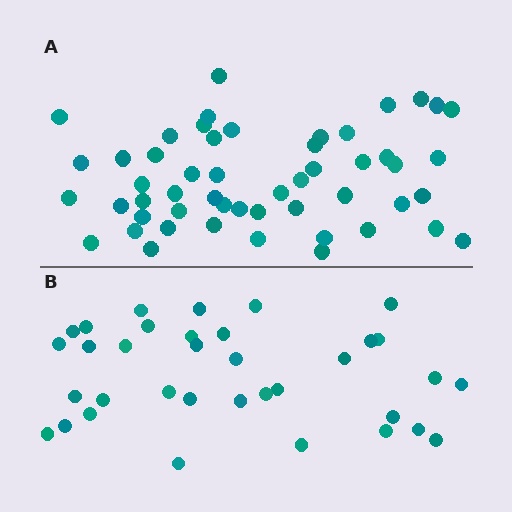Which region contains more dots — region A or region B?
Region A (the top region) has more dots.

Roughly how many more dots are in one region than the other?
Region A has approximately 15 more dots than region B.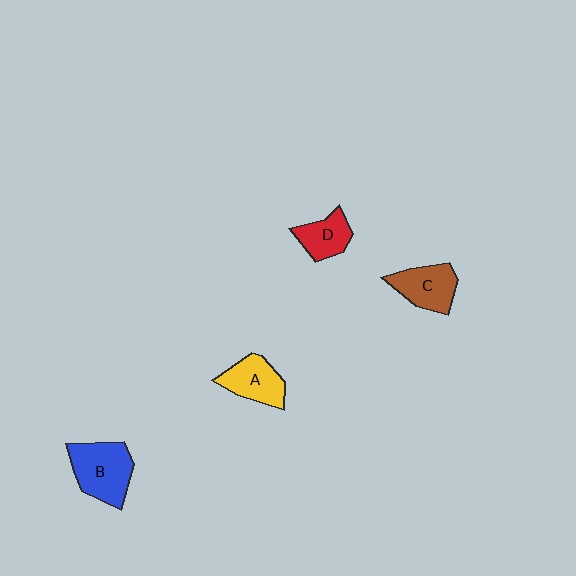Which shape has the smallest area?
Shape D (red).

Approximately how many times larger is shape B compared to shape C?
Approximately 1.3 times.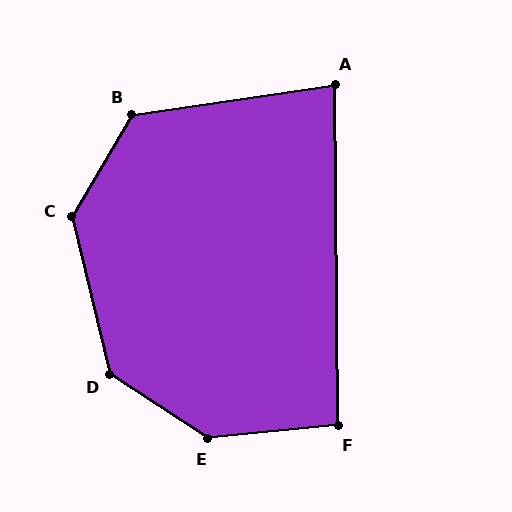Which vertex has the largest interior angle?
E, at approximately 141 degrees.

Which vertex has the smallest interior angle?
A, at approximately 82 degrees.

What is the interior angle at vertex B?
Approximately 129 degrees (obtuse).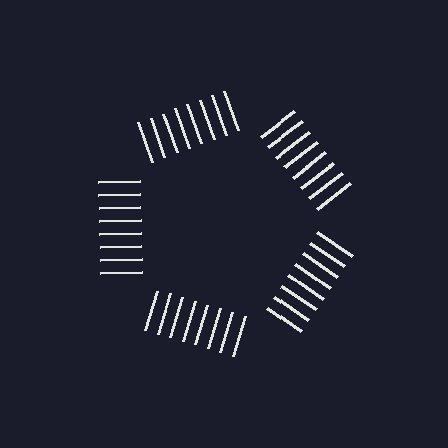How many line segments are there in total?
40 — 8 along each of the 5 edges.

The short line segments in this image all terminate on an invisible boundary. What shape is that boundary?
An illusory pentagon — the line segments terminate on its edges but no continuous stroke is drawn.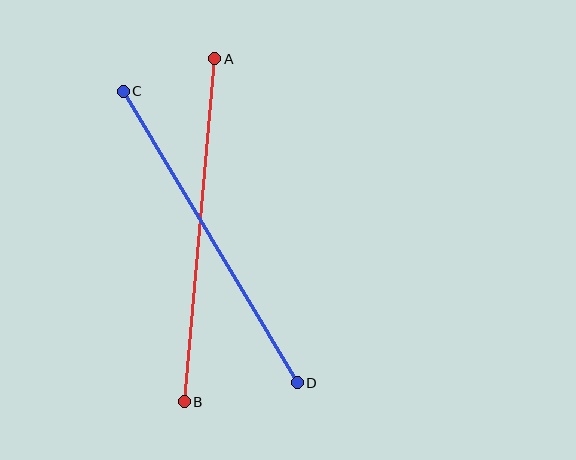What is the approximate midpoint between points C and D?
The midpoint is at approximately (210, 237) pixels.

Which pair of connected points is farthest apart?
Points A and B are farthest apart.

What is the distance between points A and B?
The distance is approximately 344 pixels.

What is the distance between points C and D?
The distance is approximately 339 pixels.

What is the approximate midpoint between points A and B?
The midpoint is at approximately (200, 230) pixels.